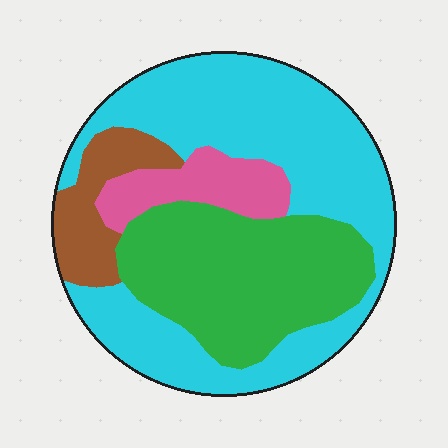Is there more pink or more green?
Green.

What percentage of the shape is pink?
Pink covers 10% of the shape.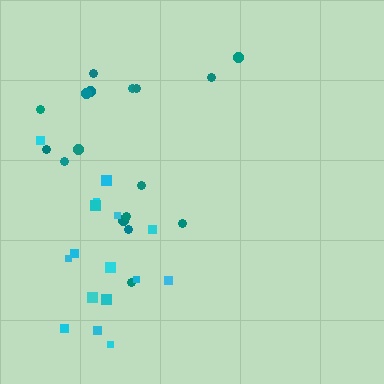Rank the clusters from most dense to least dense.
teal, cyan.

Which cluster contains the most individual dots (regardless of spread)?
Teal (17).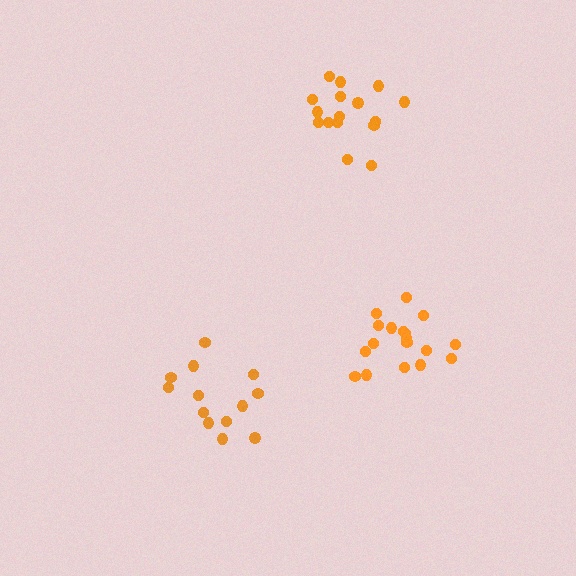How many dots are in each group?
Group 1: 13 dots, Group 2: 16 dots, Group 3: 18 dots (47 total).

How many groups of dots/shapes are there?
There are 3 groups.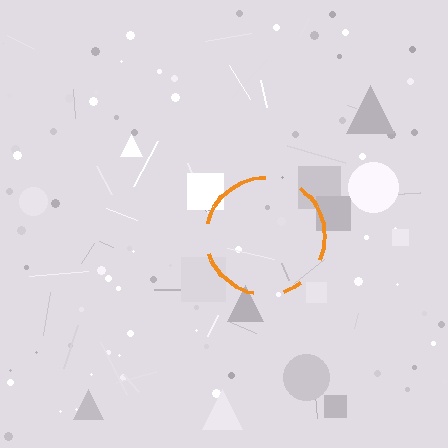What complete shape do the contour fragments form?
The contour fragments form a circle.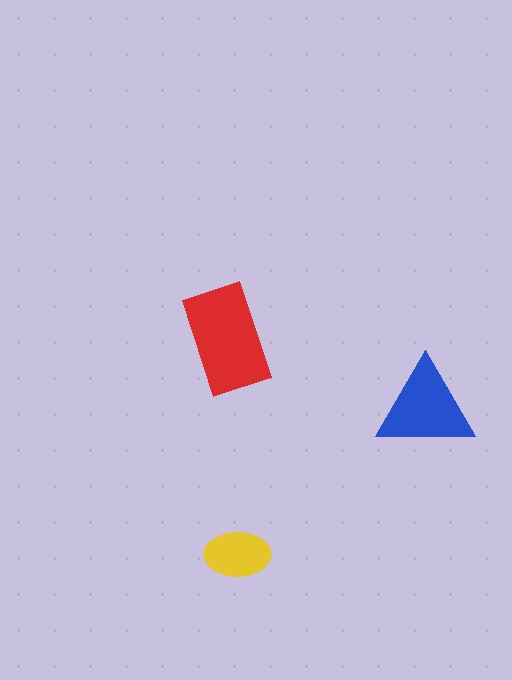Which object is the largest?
The red rectangle.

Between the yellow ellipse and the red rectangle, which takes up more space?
The red rectangle.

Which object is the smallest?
The yellow ellipse.